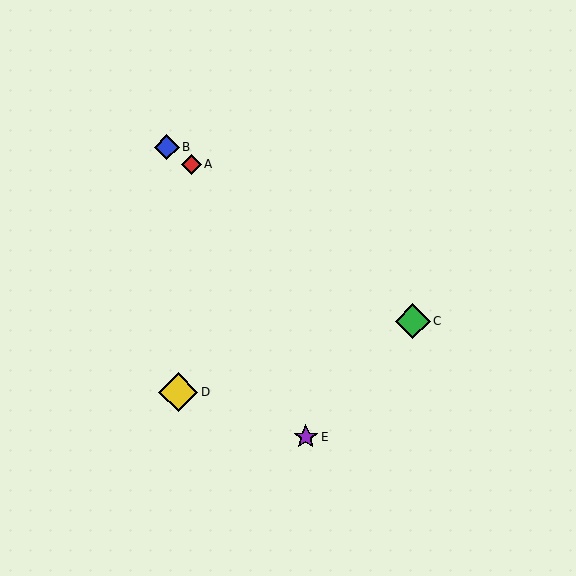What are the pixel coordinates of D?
Object D is at (178, 392).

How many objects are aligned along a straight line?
3 objects (A, B, C) are aligned along a straight line.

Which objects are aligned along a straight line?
Objects A, B, C are aligned along a straight line.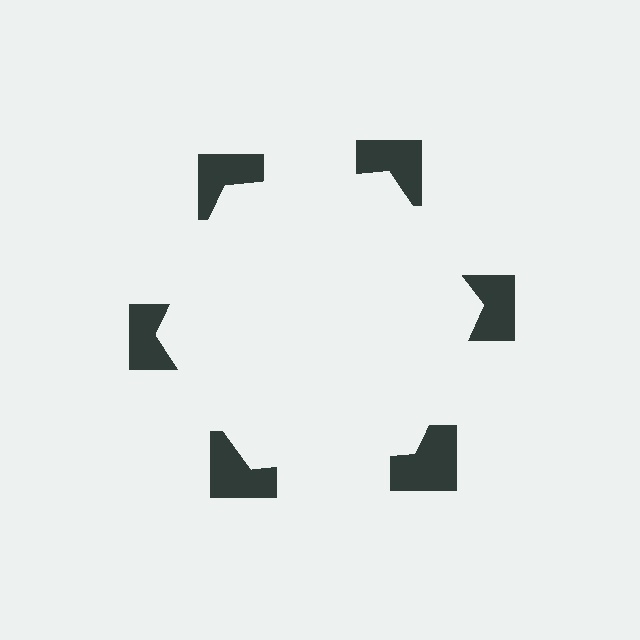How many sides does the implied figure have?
6 sides.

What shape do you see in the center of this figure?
An illusory hexagon — its edges are inferred from the aligned wedge cuts in the notched squares, not physically drawn.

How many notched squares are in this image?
There are 6 — one at each vertex of the illusory hexagon.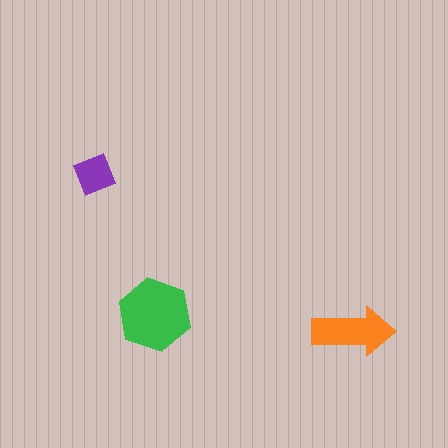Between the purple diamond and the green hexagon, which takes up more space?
The green hexagon.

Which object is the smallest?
The purple diamond.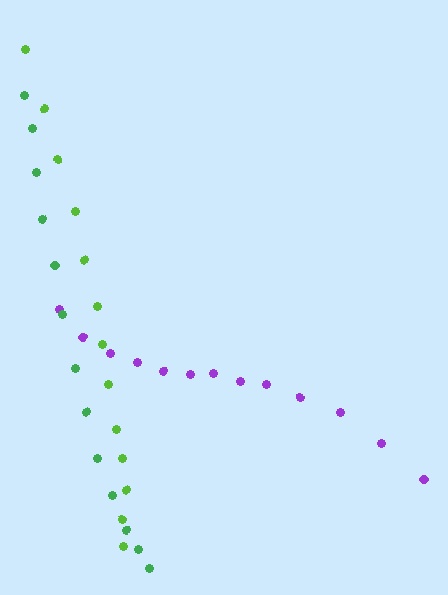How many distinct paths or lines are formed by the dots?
There are 3 distinct paths.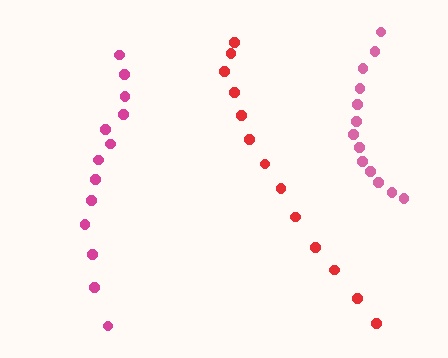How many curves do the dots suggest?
There are 3 distinct paths.